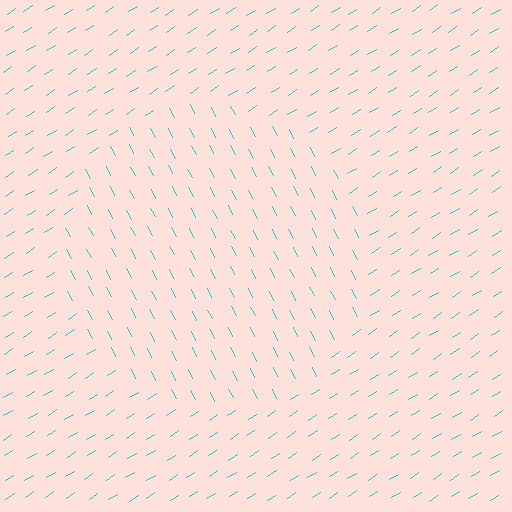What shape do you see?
I see a circle.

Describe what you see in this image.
The image is filled with small cyan line segments. A circle region in the image has lines oriented differently from the surrounding lines, creating a visible texture boundary.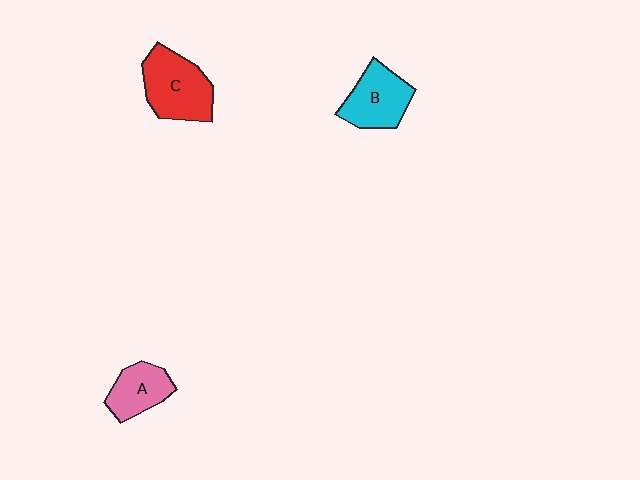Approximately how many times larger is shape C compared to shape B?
Approximately 1.2 times.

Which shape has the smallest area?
Shape A (pink).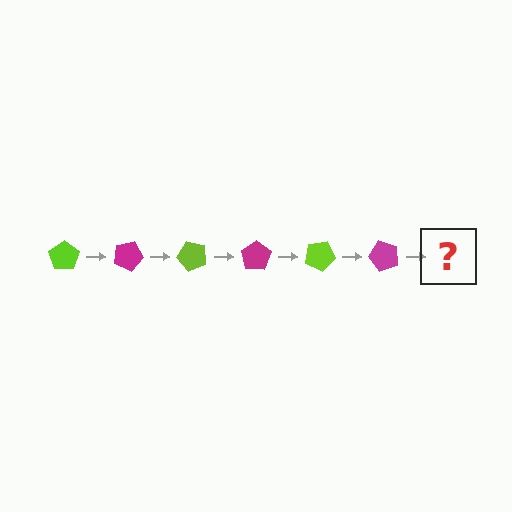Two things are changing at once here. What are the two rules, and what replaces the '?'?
The two rules are that it rotates 25 degrees each step and the color cycles through lime and magenta. The '?' should be a lime pentagon, rotated 150 degrees from the start.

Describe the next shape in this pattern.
It should be a lime pentagon, rotated 150 degrees from the start.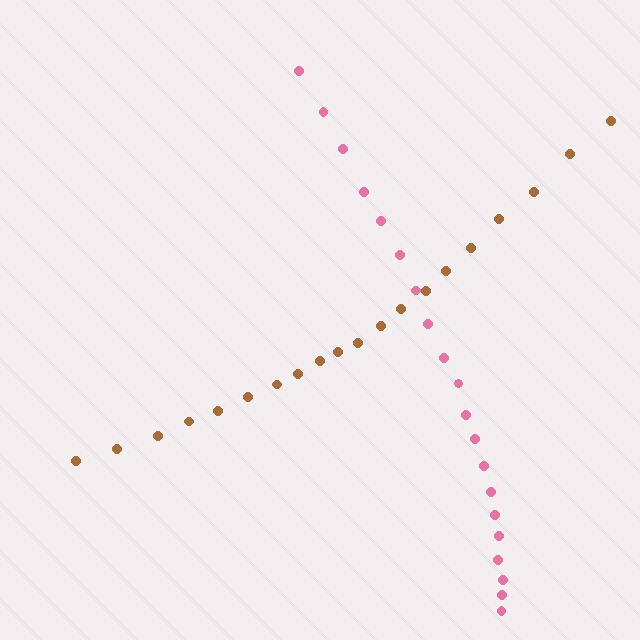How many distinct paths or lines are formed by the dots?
There are 2 distinct paths.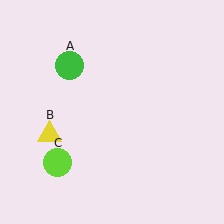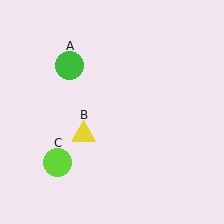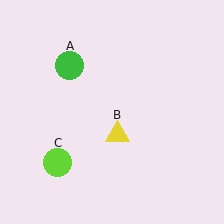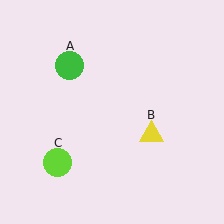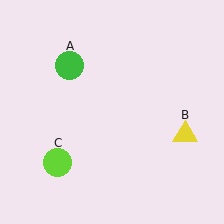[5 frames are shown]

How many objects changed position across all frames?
1 object changed position: yellow triangle (object B).